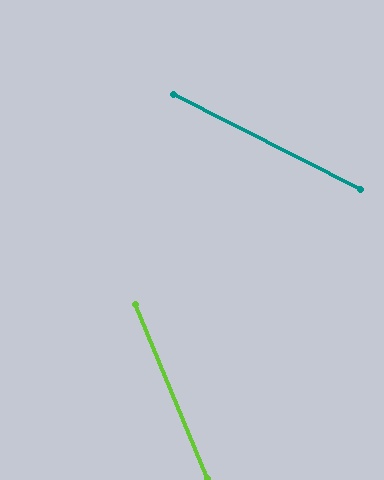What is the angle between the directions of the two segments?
Approximately 40 degrees.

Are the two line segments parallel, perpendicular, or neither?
Neither parallel nor perpendicular — they differ by about 40°.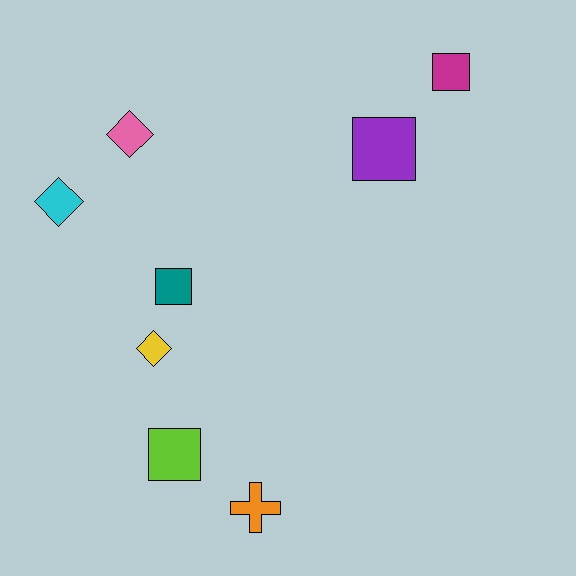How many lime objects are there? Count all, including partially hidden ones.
There is 1 lime object.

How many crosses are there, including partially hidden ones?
There is 1 cross.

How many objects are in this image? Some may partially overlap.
There are 8 objects.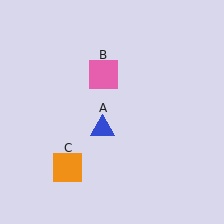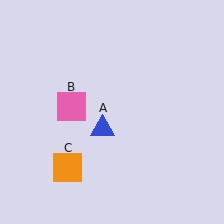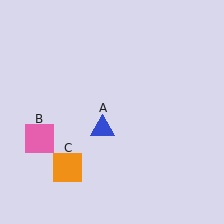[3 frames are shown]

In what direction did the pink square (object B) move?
The pink square (object B) moved down and to the left.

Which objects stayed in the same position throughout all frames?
Blue triangle (object A) and orange square (object C) remained stationary.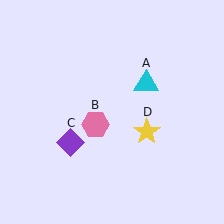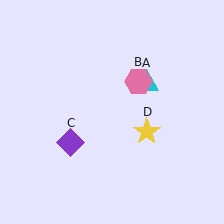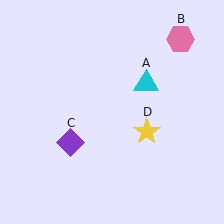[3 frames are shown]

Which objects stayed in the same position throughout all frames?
Cyan triangle (object A) and purple diamond (object C) and yellow star (object D) remained stationary.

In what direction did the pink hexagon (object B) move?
The pink hexagon (object B) moved up and to the right.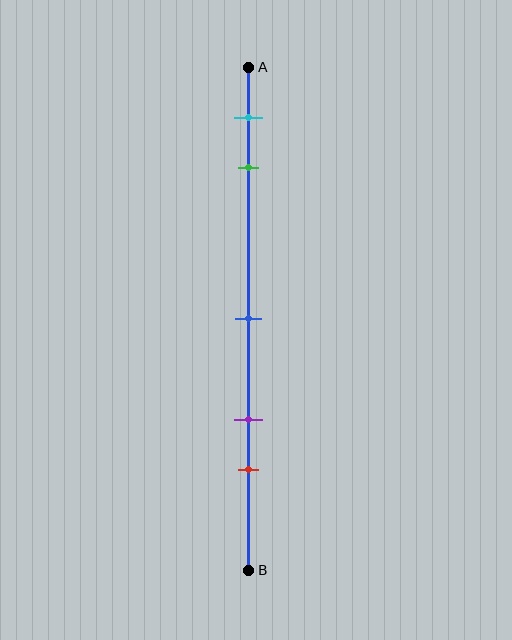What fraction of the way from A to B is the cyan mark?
The cyan mark is approximately 10% (0.1) of the way from A to B.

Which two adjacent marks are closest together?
The cyan and green marks are the closest adjacent pair.